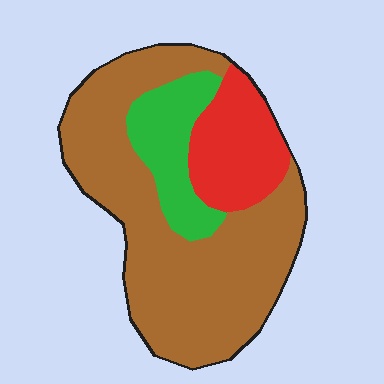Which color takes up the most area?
Brown, at roughly 65%.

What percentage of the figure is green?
Green covers 16% of the figure.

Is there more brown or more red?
Brown.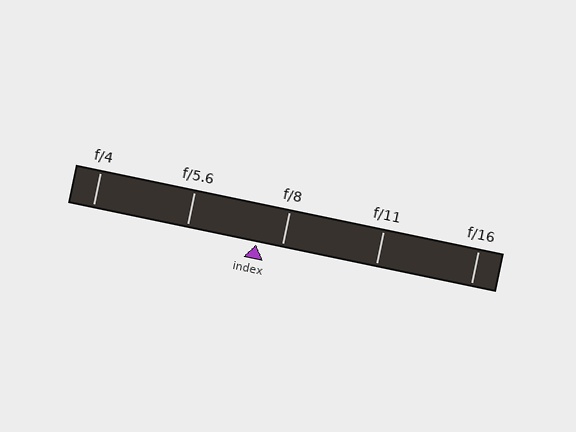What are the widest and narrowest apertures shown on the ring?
The widest aperture shown is f/4 and the narrowest is f/16.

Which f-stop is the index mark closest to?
The index mark is closest to f/8.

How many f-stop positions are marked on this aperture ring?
There are 5 f-stop positions marked.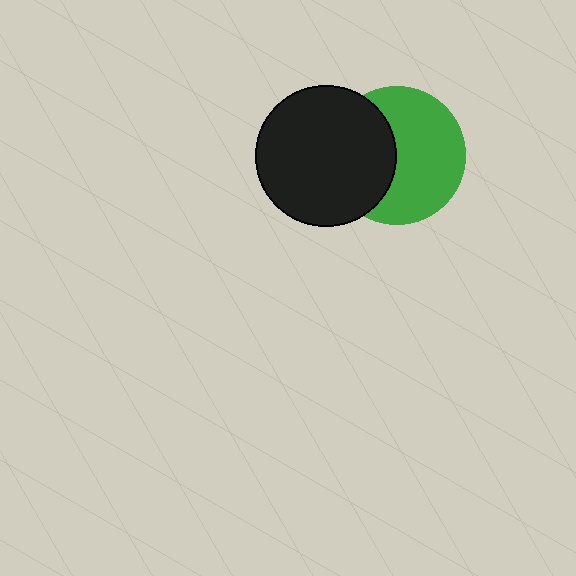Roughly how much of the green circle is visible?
About half of it is visible (roughly 61%).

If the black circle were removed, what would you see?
You would see the complete green circle.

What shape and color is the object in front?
The object in front is a black circle.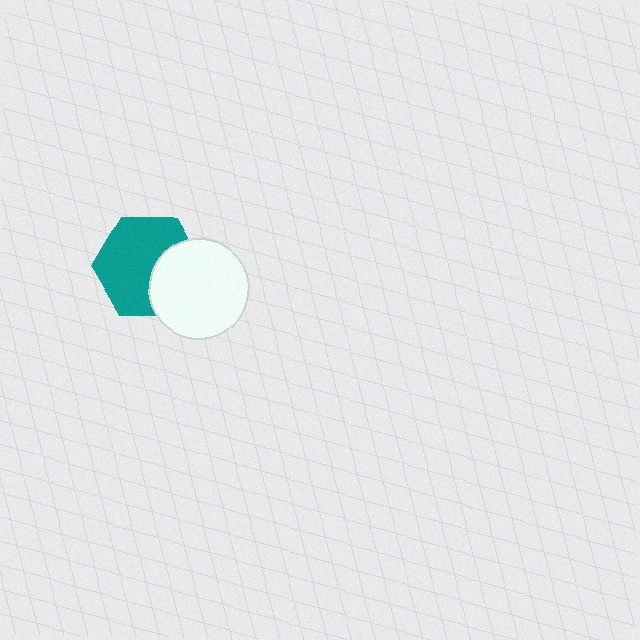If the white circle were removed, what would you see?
You would see the complete teal hexagon.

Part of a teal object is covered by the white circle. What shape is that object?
It is a hexagon.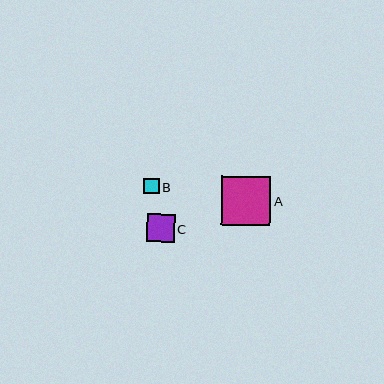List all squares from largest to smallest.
From largest to smallest: A, C, B.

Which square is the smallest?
Square B is the smallest with a size of approximately 15 pixels.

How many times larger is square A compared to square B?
Square A is approximately 3.2 times the size of square B.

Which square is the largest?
Square A is the largest with a size of approximately 49 pixels.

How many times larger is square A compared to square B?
Square A is approximately 3.2 times the size of square B.